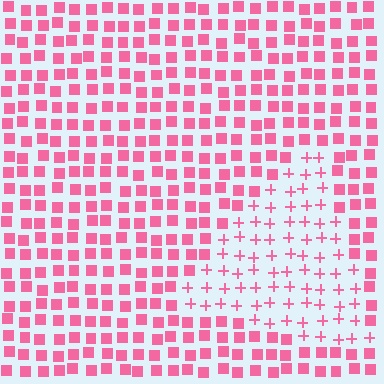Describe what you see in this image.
The image is filled with small pink elements arranged in a uniform grid. A triangle-shaped region contains plus signs, while the surrounding area contains squares. The boundary is defined purely by the change in element shape.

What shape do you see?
I see a triangle.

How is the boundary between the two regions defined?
The boundary is defined by a change in element shape: plus signs inside vs. squares outside. All elements share the same color and spacing.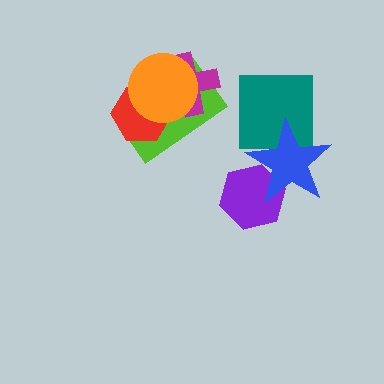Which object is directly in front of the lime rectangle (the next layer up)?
The magenta cross is directly in front of the lime rectangle.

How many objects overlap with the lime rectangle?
3 objects overlap with the lime rectangle.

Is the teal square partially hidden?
Yes, it is partially covered by another shape.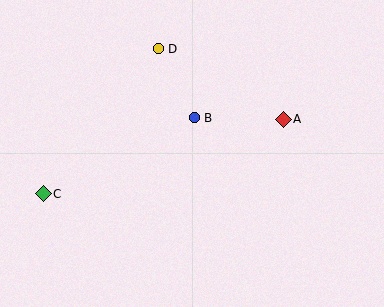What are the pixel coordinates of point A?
Point A is at (283, 119).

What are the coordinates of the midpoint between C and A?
The midpoint between C and A is at (163, 157).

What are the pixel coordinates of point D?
Point D is at (158, 49).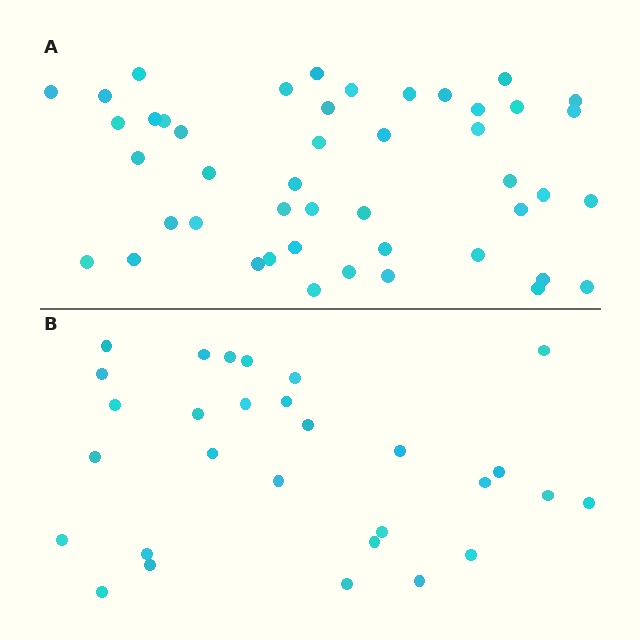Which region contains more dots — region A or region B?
Region A (the top region) has more dots.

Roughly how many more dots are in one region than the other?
Region A has approximately 15 more dots than region B.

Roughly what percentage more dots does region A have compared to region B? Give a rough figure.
About 60% more.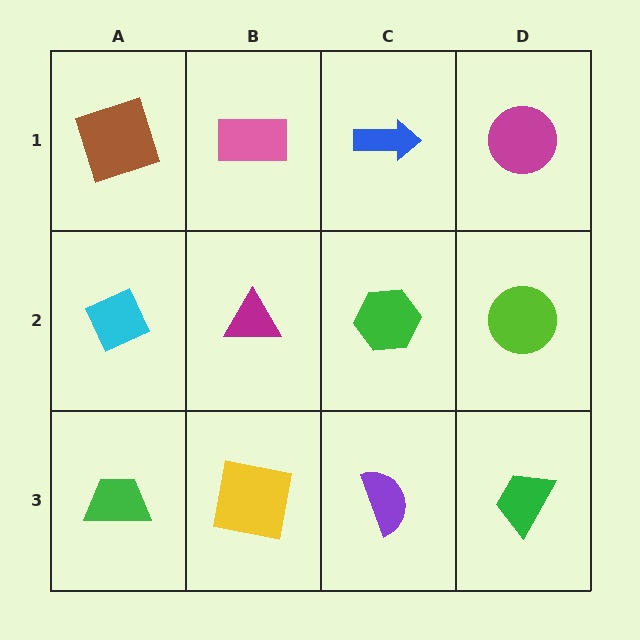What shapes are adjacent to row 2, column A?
A brown square (row 1, column A), a green trapezoid (row 3, column A), a magenta triangle (row 2, column B).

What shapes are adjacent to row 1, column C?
A green hexagon (row 2, column C), a pink rectangle (row 1, column B), a magenta circle (row 1, column D).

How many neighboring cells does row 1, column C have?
3.